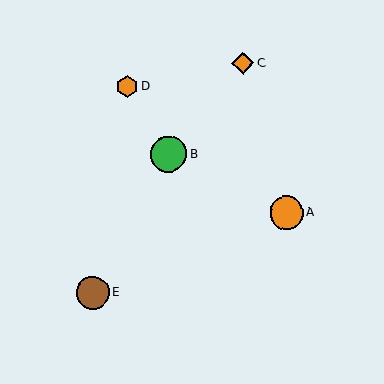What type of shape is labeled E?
Shape E is a brown circle.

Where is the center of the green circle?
The center of the green circle is at (168, 154).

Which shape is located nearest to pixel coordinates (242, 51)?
The orange diamond (labeled C) at (243, 63) is nearest to that location.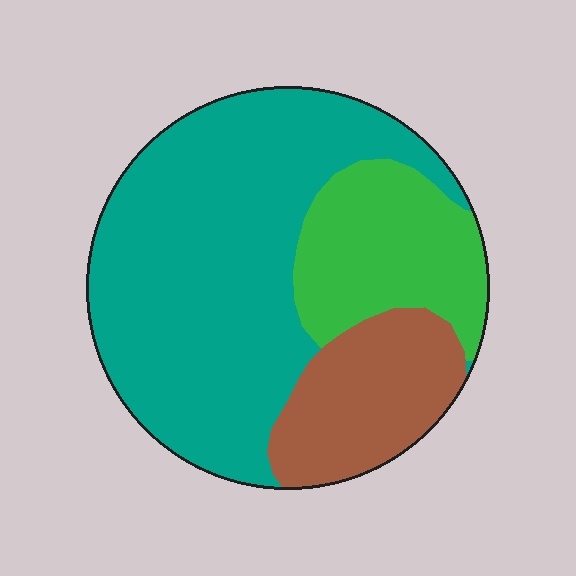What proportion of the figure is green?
Green covers 21% of the figure.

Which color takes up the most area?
Teal, at roughly 60%.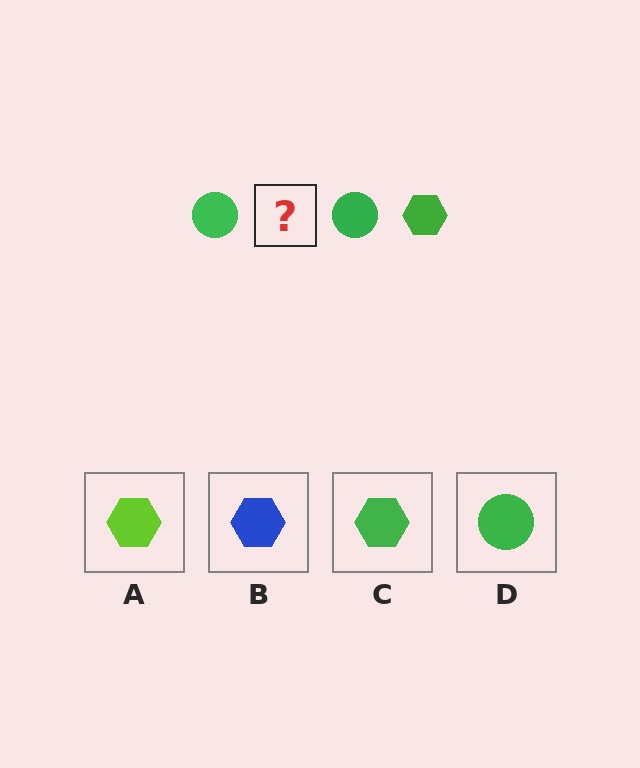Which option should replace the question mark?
Option C.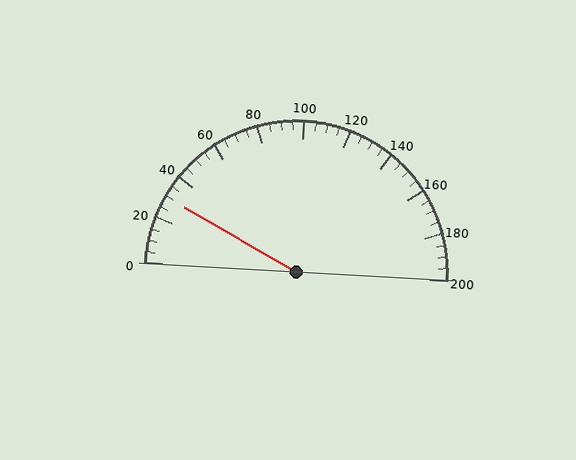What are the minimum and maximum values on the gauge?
The gauge ranges from 0 to 200.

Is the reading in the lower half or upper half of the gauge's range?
The reading is in the lower half of the range (0 to 200).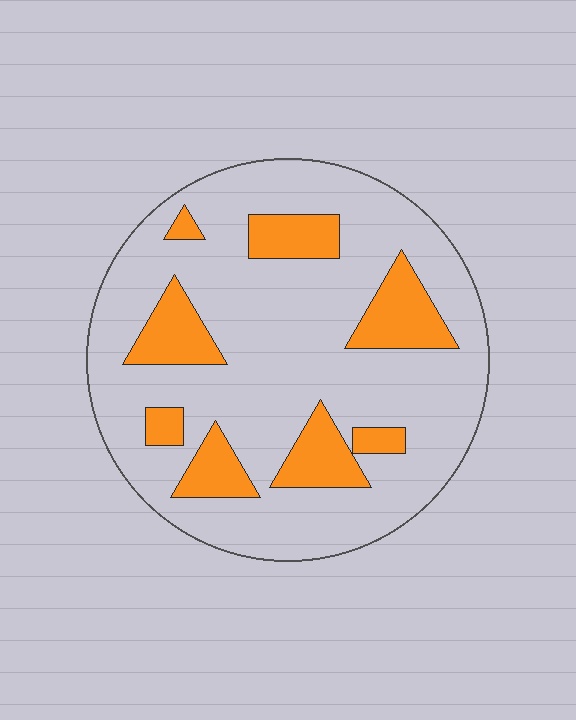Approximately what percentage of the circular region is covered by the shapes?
Approximately 20%.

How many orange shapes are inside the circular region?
8.